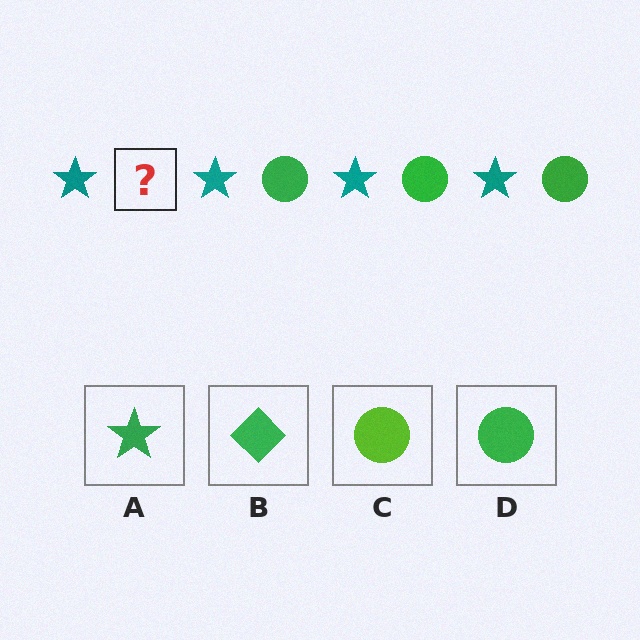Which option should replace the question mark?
Option D.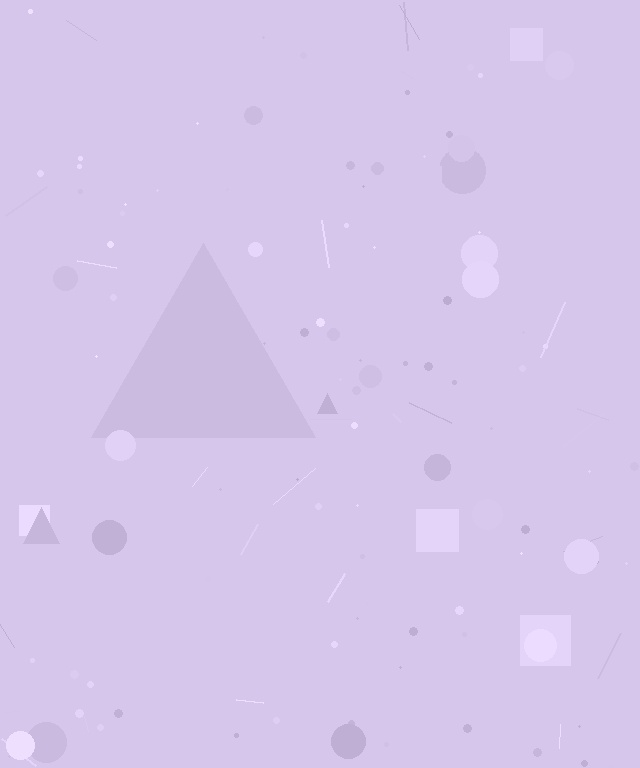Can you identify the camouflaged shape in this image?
The camouflaged shape is a triangle.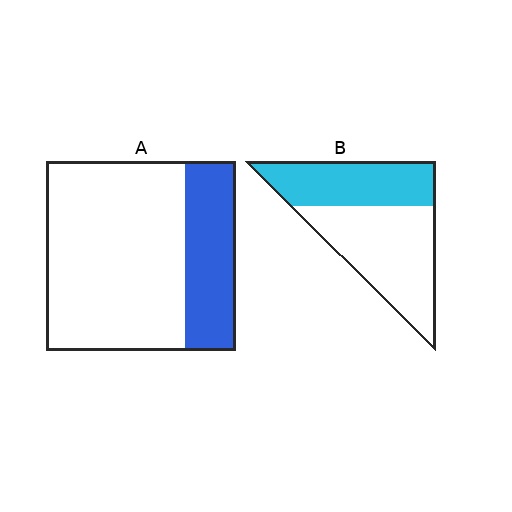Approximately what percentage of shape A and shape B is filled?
A is approximately 25% and B is approximately 40%.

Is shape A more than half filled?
No.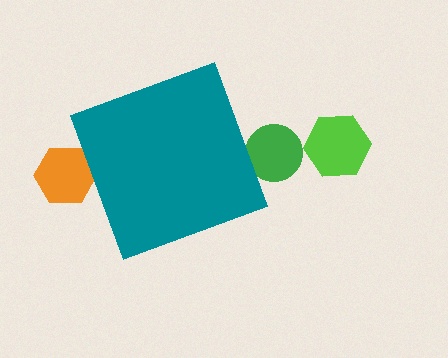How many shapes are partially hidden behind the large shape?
2 shapes are partially hidden.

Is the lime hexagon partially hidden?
No, the lime hexagon is fully visible.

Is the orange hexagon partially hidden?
Yes, the orange hexagon is partially hidden behind the teal diamond.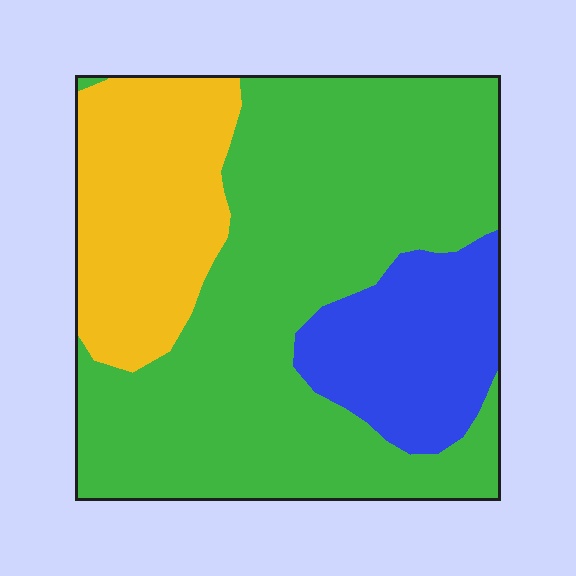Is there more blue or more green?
Green.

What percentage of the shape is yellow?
Yellow covers around 20% of the shape.